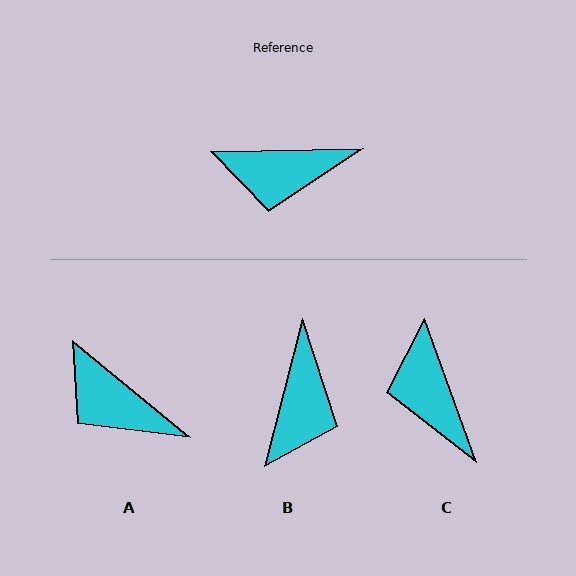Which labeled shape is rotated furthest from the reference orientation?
B, about 74 degrees away.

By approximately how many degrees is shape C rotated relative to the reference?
Approximately 71 degrees clockwise.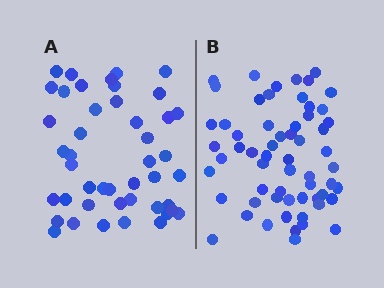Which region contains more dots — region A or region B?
Region B (the right region) has more dots.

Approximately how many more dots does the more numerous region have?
Region B has approximately 15 more dots than region A.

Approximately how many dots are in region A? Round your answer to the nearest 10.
About 40 dots. (The exact count is 45, which rounds to 40.)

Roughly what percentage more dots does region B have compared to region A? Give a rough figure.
About 35% more.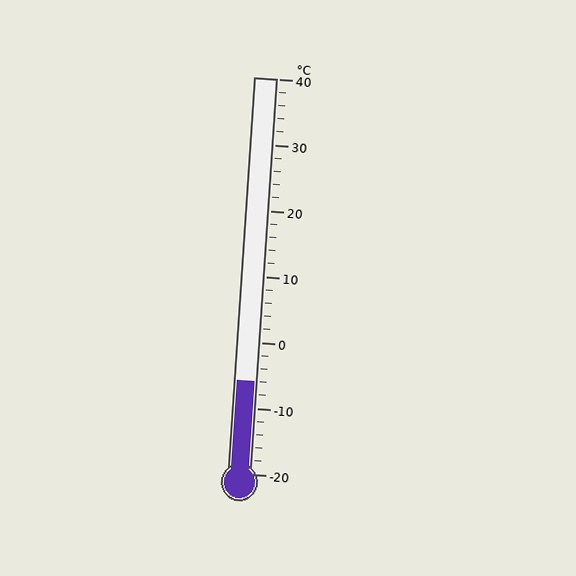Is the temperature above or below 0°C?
The temperature is below 0°C.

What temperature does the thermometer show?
The thermometer shows approximately -6°C.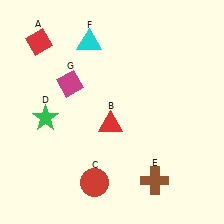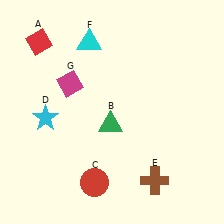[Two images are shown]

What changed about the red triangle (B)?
In Image 1, B is red. In Image 2, it changed to green.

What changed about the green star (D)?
In Image 1, D is green. In Image 2, it changed to cyan.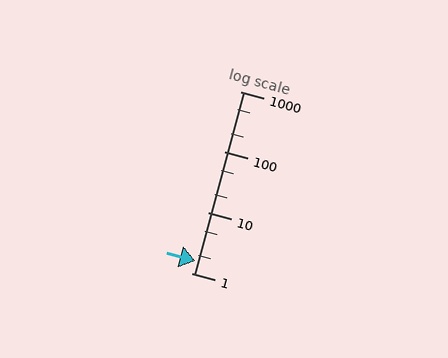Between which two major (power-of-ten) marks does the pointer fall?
The pointer is between 1 and 10.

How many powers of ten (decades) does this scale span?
The scale spans 3 decades, from 1 to 1000.